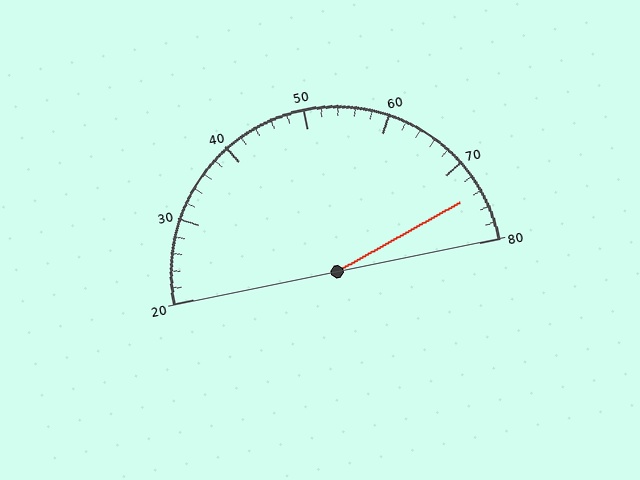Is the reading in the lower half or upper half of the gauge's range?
The reading is in the upper half of the range (20 to 80).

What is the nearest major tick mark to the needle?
The nearest major tick mark is 70.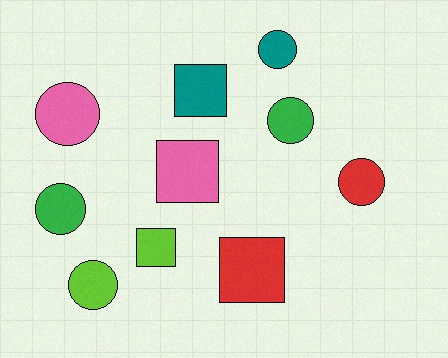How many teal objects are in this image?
There are 2 teal objects.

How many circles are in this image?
There are 6 circles.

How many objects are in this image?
There are 10 objects.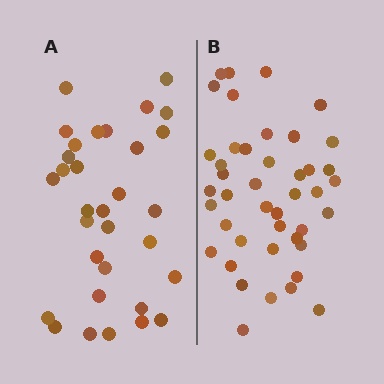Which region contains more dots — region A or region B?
Region B (the right region) has more dots.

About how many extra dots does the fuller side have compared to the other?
Region B has roughly 12 or so more dots than region A.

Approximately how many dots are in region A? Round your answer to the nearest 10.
About 30 dots. (The exact count is 32, which rounds to 30.)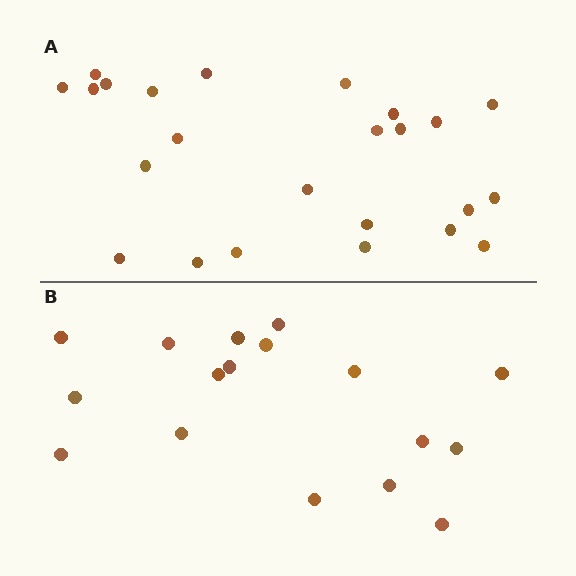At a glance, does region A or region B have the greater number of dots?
Region A (the top region) has more dots.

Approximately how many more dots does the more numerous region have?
Region A has roughly 8 or so more dots than region B.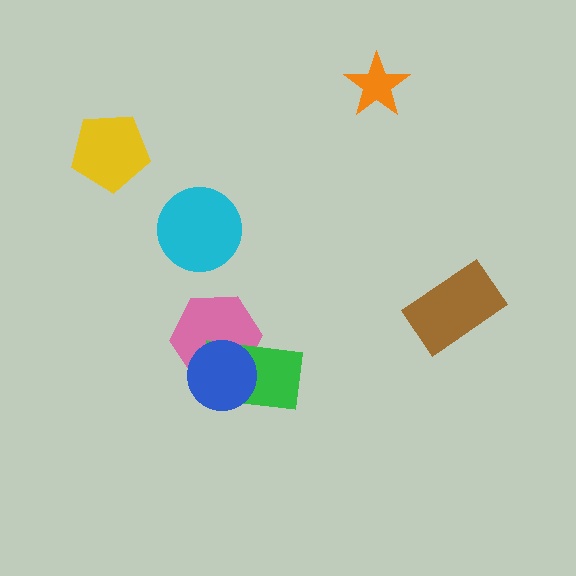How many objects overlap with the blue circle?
2 objects overlap with the blue circle.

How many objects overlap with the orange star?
0 objects overlap with the orange star.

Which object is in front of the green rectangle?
The blue circle is in front of the green rectangle.